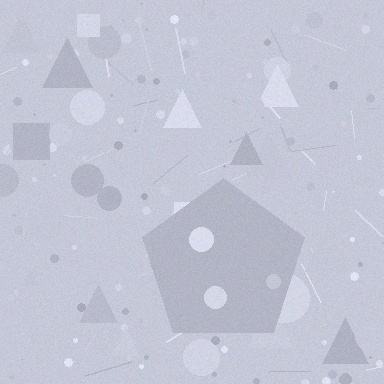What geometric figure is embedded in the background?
A pentagon is embedded in the background.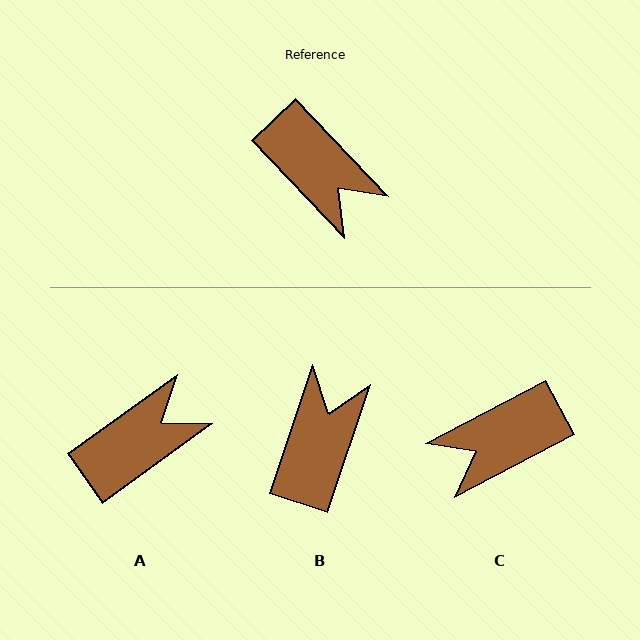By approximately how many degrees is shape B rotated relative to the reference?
Approximately 118 degrees counter-clockwise.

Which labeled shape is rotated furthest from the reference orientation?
B, about 118 degrees away.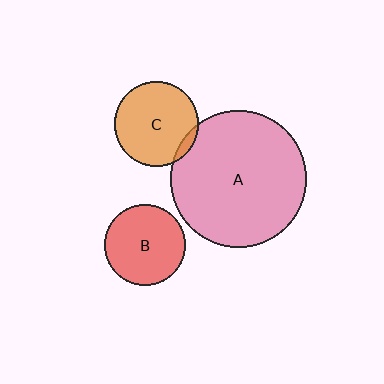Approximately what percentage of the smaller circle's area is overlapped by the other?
Approximately 5%.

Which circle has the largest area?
Circle A (pink).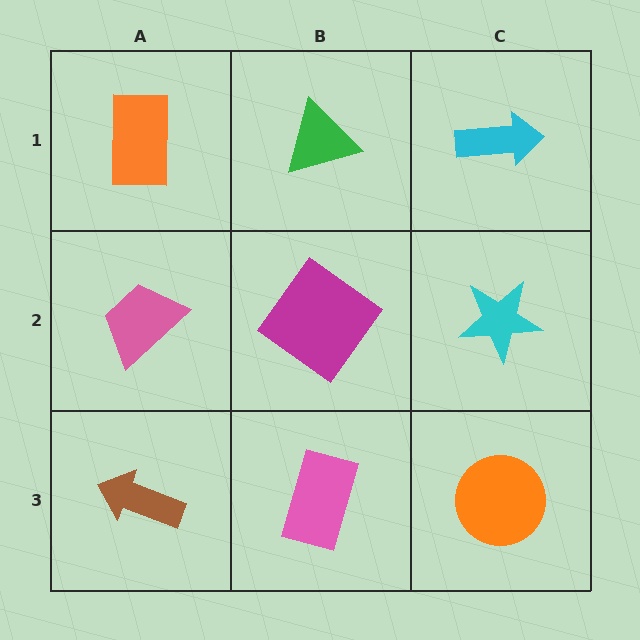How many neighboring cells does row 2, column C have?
3.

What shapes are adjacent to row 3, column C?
A cyan star (row 2, column C), a pink rectangle (row 3, column B).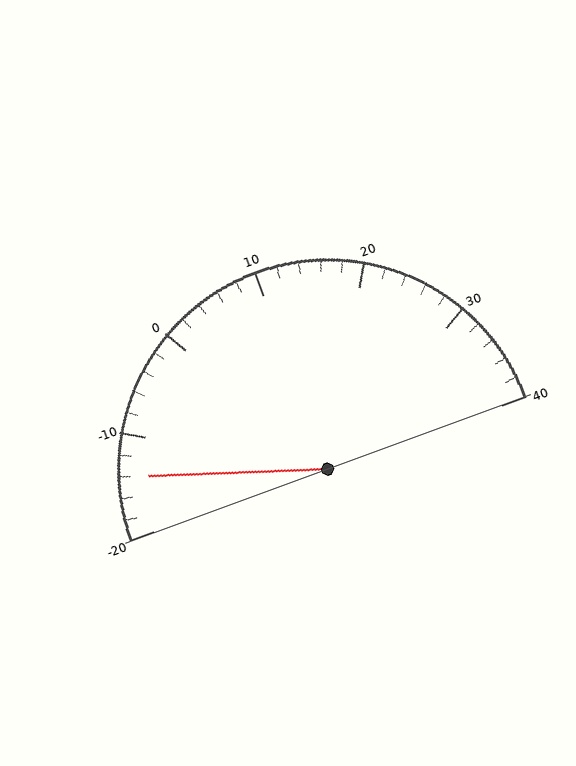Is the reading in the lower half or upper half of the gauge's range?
The reading is in the lower half of the range (-20 to 40).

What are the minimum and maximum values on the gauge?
The gauge ranges from -20 to 40.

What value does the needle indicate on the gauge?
The needle indicates approximately -14.